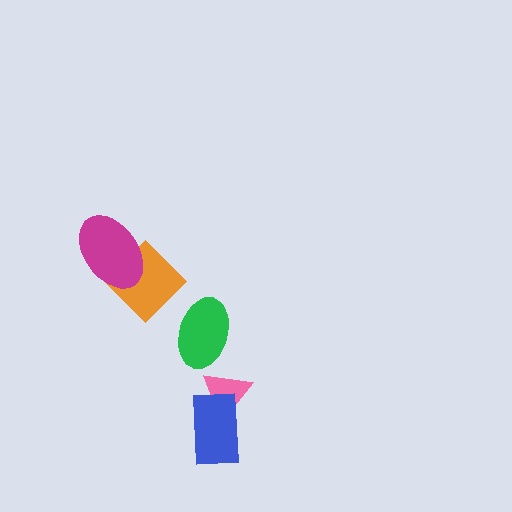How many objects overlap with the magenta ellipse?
1 object overlaps with the magenta ellipse.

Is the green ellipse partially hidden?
No, no other shape covers it.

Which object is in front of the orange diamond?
The magenta ellipse is in front of the orange diamond.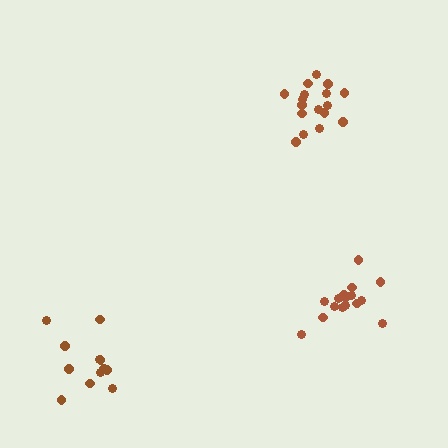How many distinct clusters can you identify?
There are 3 distinct clusters.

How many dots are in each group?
Group 1: 12 dots, Group 2: 17 dots, Group 3: 16 dots (45 total).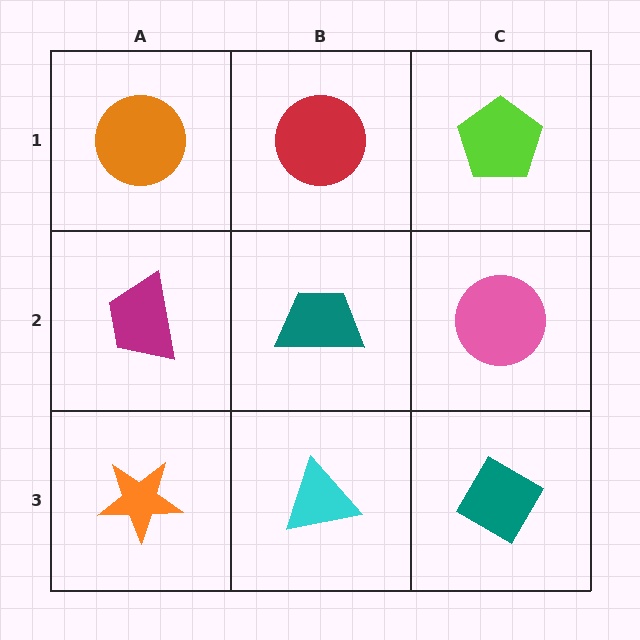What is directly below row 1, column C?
A pink circle.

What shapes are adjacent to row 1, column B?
A teal trapezoid (row 2, column B), an orange circle (row 1, column A), a lime pentagon (row 1, column C).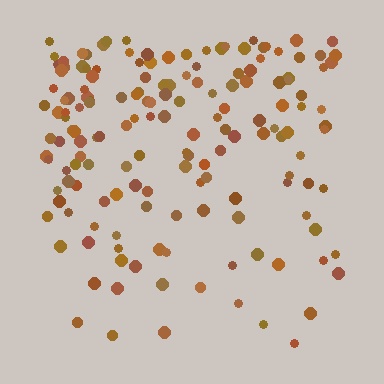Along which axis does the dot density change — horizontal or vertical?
Vertical.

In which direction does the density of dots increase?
From bottom to top, with the top side densest.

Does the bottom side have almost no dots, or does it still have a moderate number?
Still a moderate number, just noticeably fewer than the top.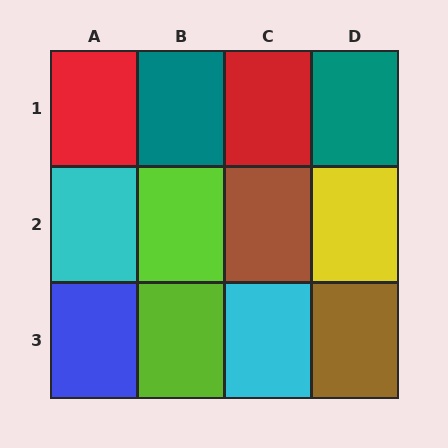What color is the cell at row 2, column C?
Brown.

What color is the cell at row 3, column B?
Lime.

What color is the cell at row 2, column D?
Yellow.